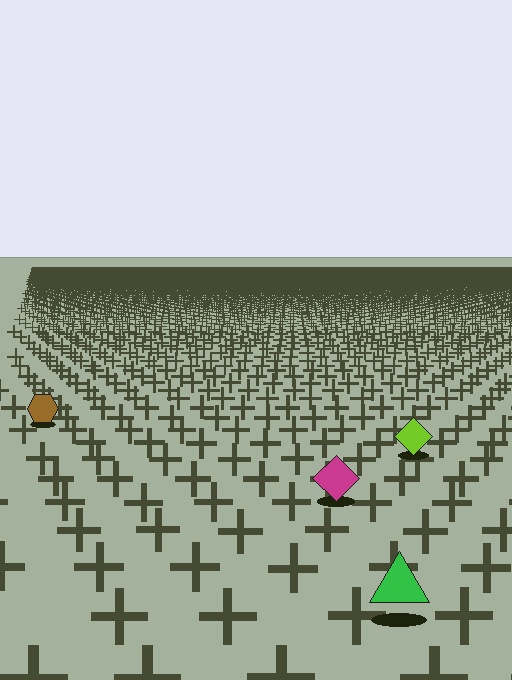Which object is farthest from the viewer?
The brown hexagon is farthest from the viewer. It appears smaller and the ground texture around it is denser.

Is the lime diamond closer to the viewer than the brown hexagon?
Yes. The lime diamond is closer — you can tell from the texture gradient: the ground texture is coarser near it.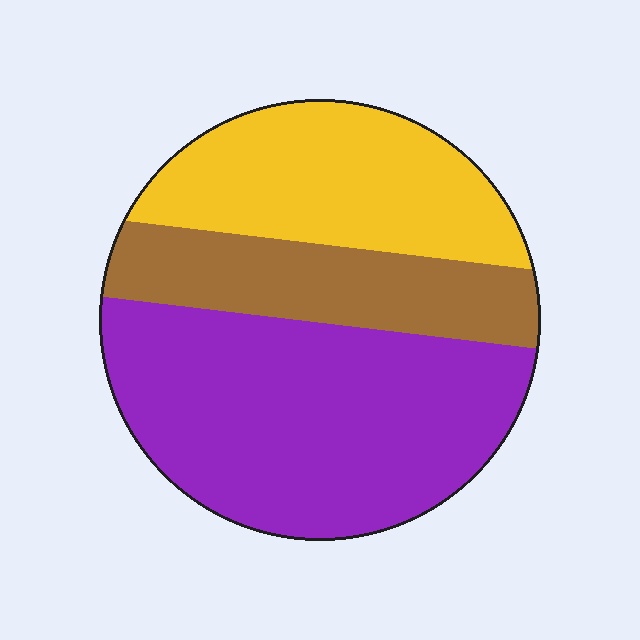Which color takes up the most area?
Purple, at roughly 50%.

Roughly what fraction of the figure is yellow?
Yellow covers 29% of the figure.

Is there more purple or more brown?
Purple.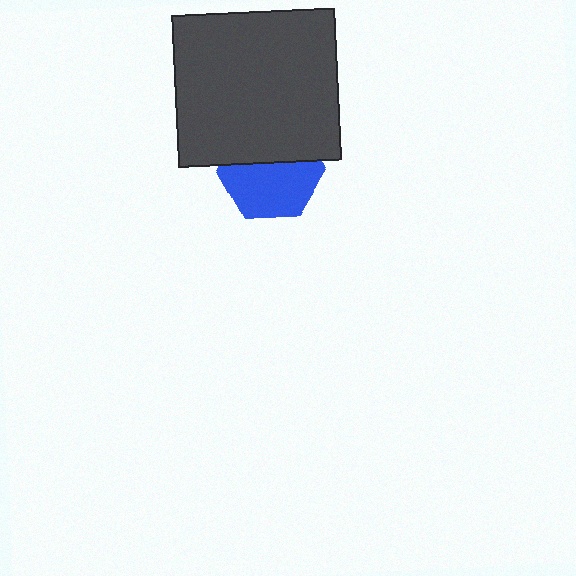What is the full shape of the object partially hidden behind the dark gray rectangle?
The partially hidden object is a blue hexagon.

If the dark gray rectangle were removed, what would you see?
You would see the complete blue hexagon.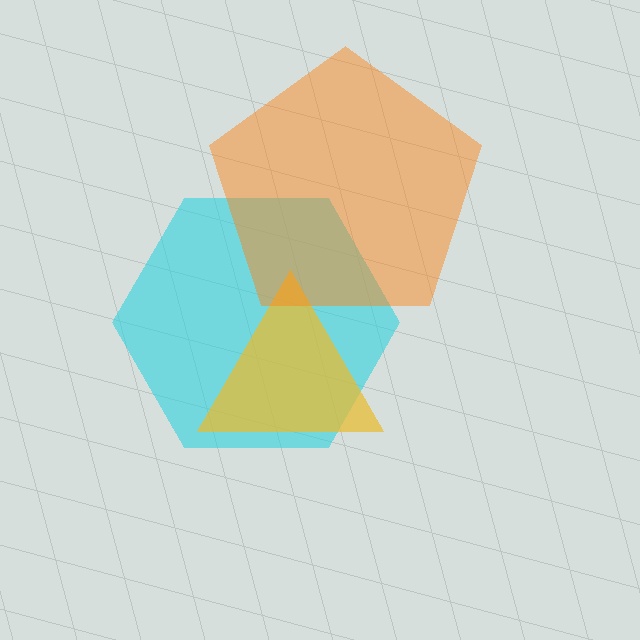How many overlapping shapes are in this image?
There are 3 overlapping shapes in the image.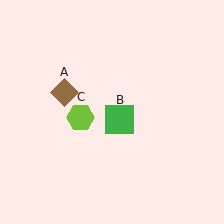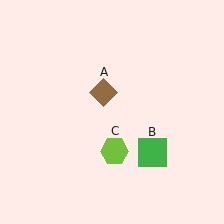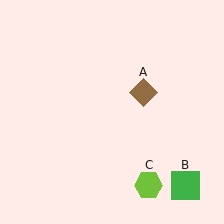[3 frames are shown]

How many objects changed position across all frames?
3 objects changed position: brown diamond (object A), green square (object B), lime hexagon (object C).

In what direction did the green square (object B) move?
The green square (object B) moved down and to the right.